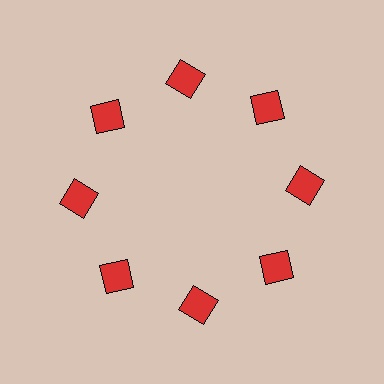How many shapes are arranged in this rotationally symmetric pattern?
There are 8 shapes, arranged in 8 groups of 1.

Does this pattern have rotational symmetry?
Yes, this pattern has 8-fold rotational symmetry. It looks the same after rotating 45 degrees around the center.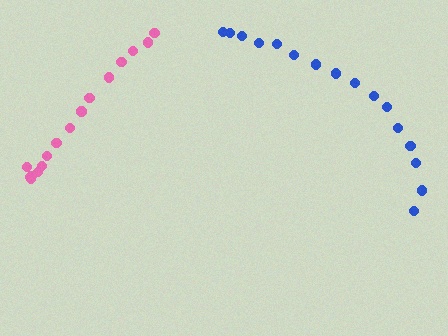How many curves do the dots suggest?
There are 2 distinct paths.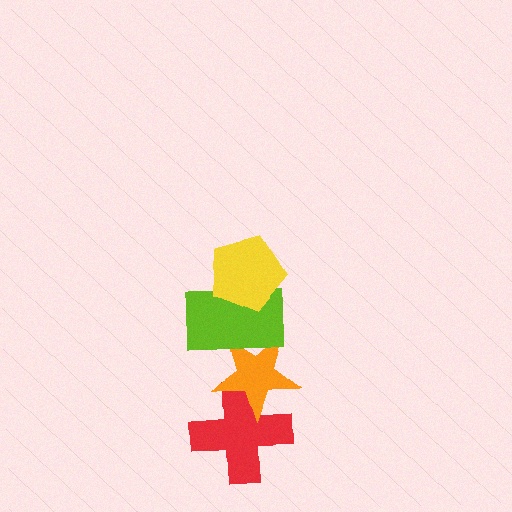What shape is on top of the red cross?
The orange star is on top of the red cross.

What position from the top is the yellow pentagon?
The yellow pentagon is 1st from the top.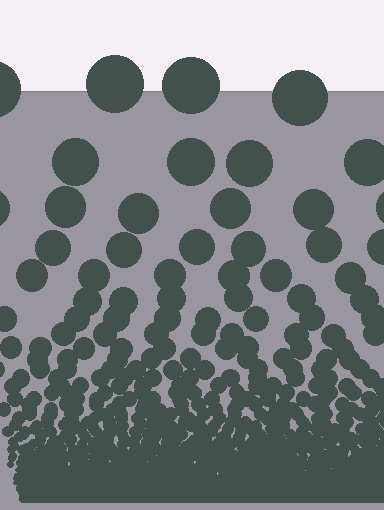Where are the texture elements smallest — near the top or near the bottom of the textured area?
Near the bottom.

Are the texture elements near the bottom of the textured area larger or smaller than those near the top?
Smaller. The gradient is inverted — elements near the bottom are smaller and denser.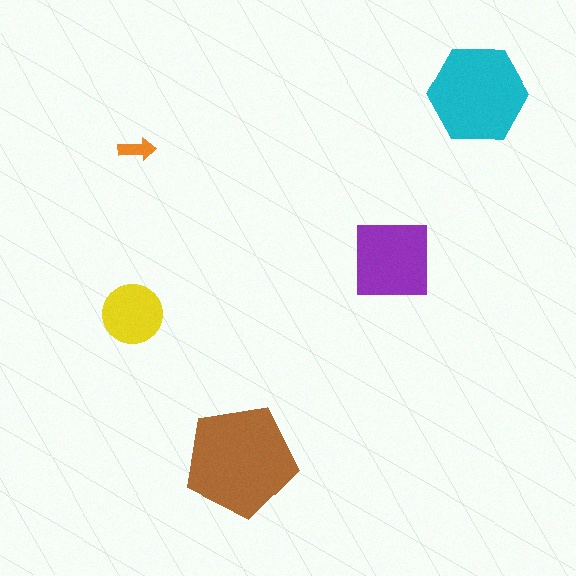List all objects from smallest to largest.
The orange arrow, the yellow circle, the purple square, the cyan hexagon, the brown pentagon.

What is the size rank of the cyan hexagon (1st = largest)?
2nd.